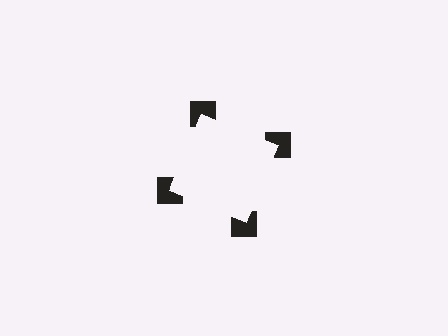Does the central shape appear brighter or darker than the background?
It typically appears slightly brighter than the background, even though no actual brightness change is drawn.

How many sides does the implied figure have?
4 sides.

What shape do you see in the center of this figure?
An illusory square — its edges are inferred from the aligned wedge cuts in the notched squares, not physically drawn.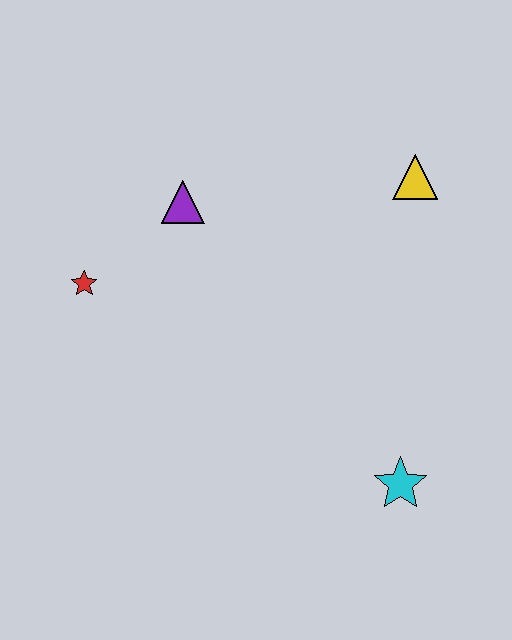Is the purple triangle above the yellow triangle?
No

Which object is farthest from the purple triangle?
The cyan star is farthest from the purple triangle.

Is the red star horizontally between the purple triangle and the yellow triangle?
No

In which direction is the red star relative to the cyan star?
The red star is to the left of the cyan star.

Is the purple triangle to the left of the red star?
No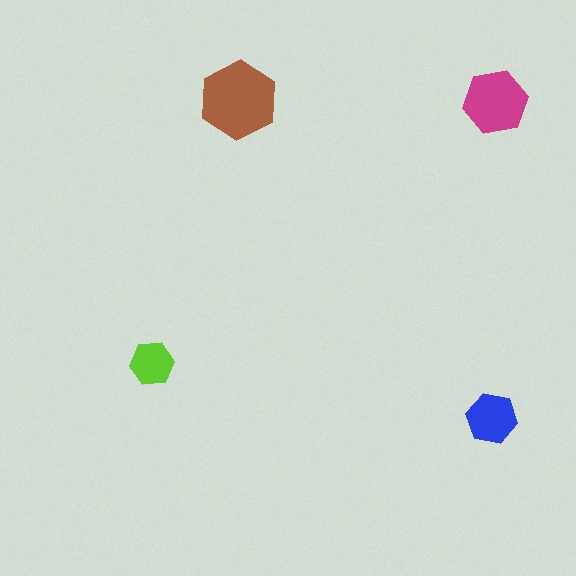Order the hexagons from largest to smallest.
the brown one, the magenta one, the blue one, the lime one.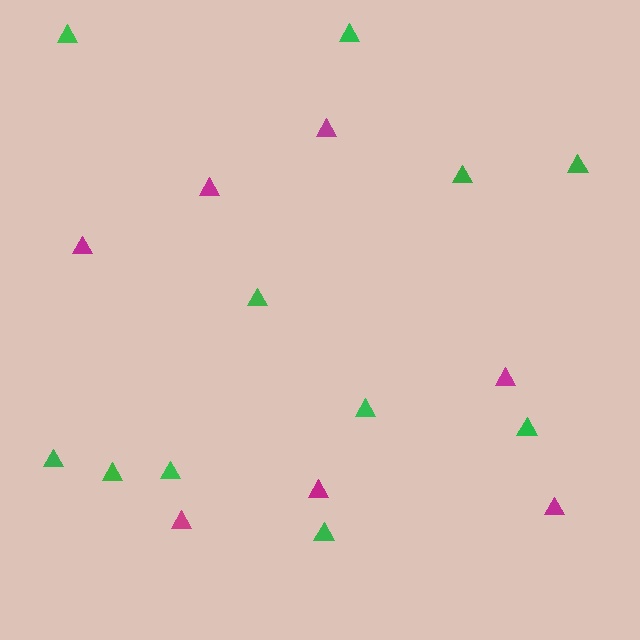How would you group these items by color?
There are 2 groups: one group of magenta triangles (7) and one group of green triangles (11).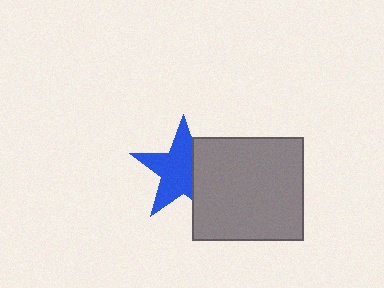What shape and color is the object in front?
The object in front is a gray rectangle.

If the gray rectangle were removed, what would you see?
You would see the complete blue star.